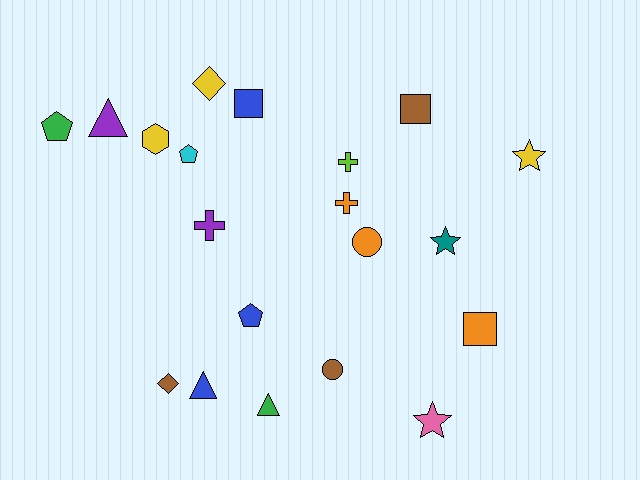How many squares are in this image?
There are 3 squares.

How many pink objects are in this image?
There is 1 pink object.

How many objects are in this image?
There are 20 objects.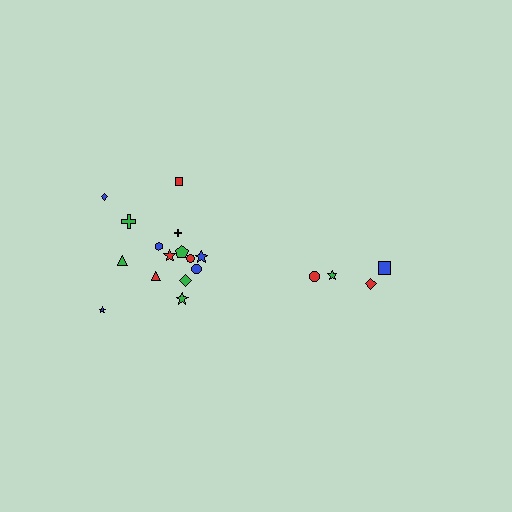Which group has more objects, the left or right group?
The left group.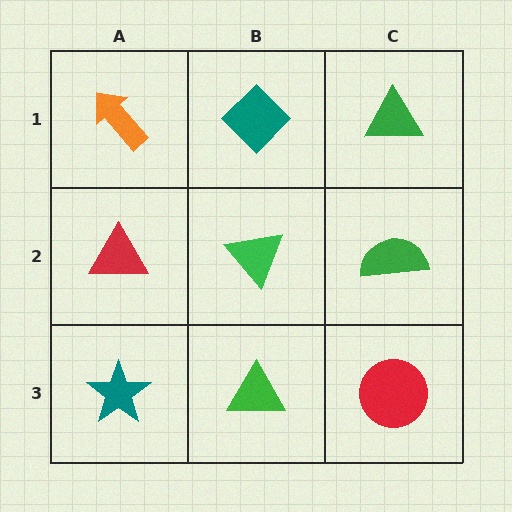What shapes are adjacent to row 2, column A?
An orange arrow (row 1, column A), a teal star (row 3, column A), a green triangle (row 2, column B).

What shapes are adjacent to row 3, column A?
A red triangle (row 2, column A), a green triangle (row 3, column B).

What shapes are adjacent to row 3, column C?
A green semicircle (row 2, column C), a green triangle (row 3, column B).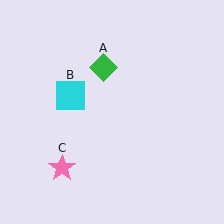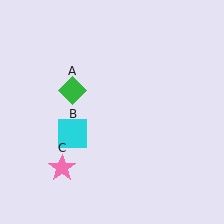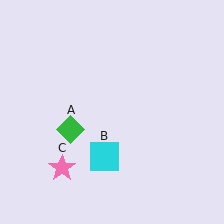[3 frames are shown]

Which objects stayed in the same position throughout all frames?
Pink star (object C) remained stationary.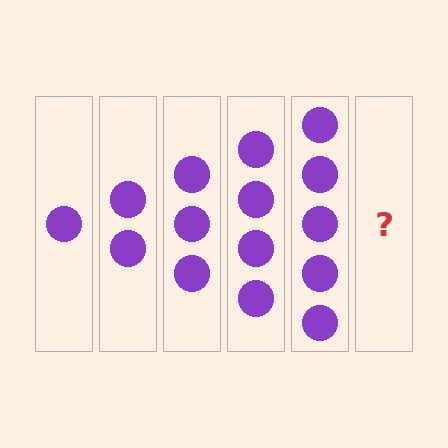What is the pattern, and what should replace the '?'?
The pattern is that each step adds one more circle. The '?' should be 6 circles.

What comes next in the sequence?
The next element should be 6 circles.